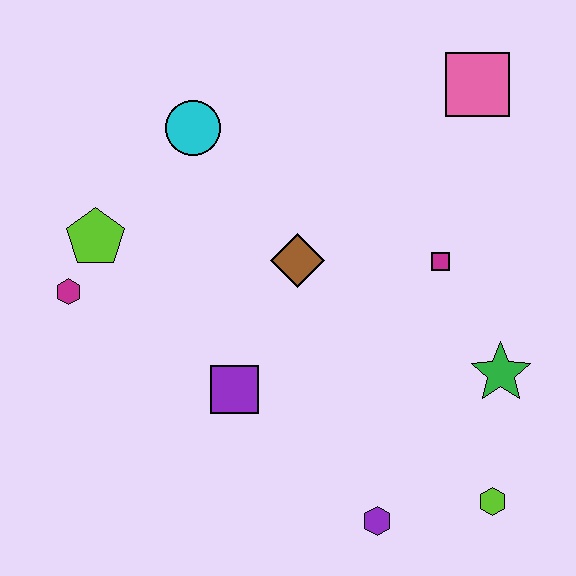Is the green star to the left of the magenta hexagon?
No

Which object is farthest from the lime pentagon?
The lime hexagon is farthest from the lime pentagon.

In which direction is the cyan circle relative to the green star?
The cyan circle is to the left of the green star.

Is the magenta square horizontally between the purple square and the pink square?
Yes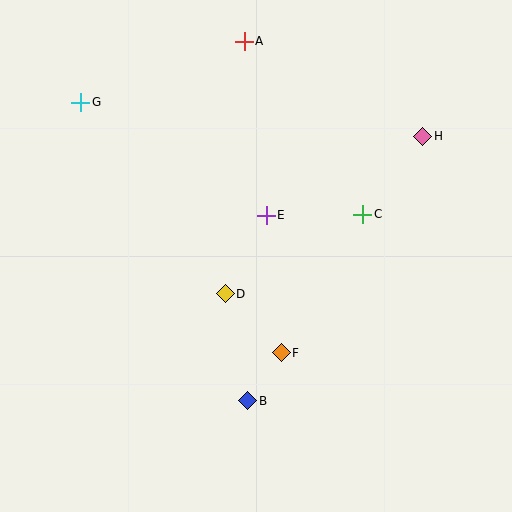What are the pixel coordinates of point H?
Point H is at (423, 136).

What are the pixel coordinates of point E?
Point E is at (266, 215).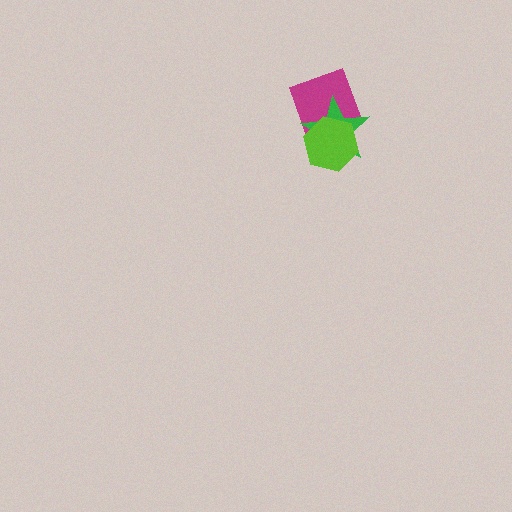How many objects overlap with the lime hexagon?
2 objects overlap with the lime hexagon.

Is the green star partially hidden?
Yes, it is partially covered by another shape.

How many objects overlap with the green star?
2 objects overlap with the green star.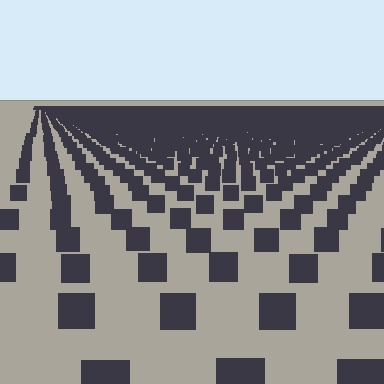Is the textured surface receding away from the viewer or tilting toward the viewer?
The surface is receding away from the viewer. Texture elements get smaller and denser toward the top.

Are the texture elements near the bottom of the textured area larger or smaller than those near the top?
Larger. Near the bottom, elements are closer to the viewer and appear at a bigger on-screen size.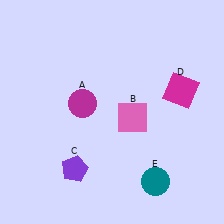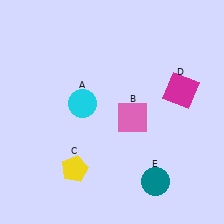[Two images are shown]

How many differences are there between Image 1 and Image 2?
There are 2 differences between the two images.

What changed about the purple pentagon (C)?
In Image 1, C is purple. In Image 2, it changed to yellow.